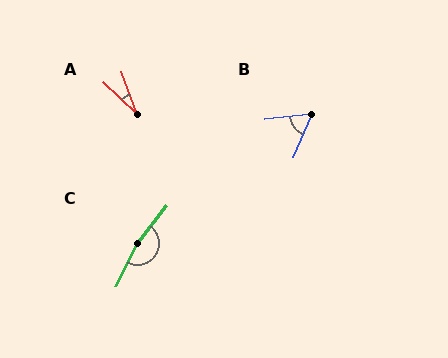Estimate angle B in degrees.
Approximately 61 degrees.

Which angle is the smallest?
A, at approximately 27 degrees.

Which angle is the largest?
C, at approximately 169 degrees.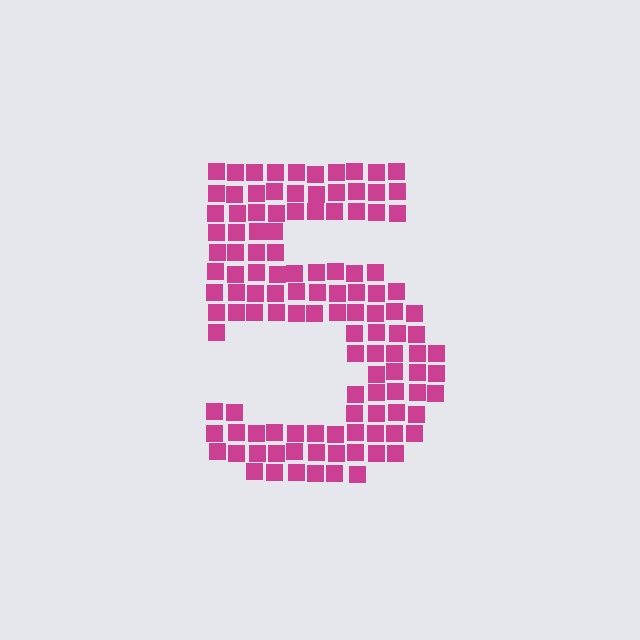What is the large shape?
The large shape is the digit 5.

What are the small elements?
The small elements are squares.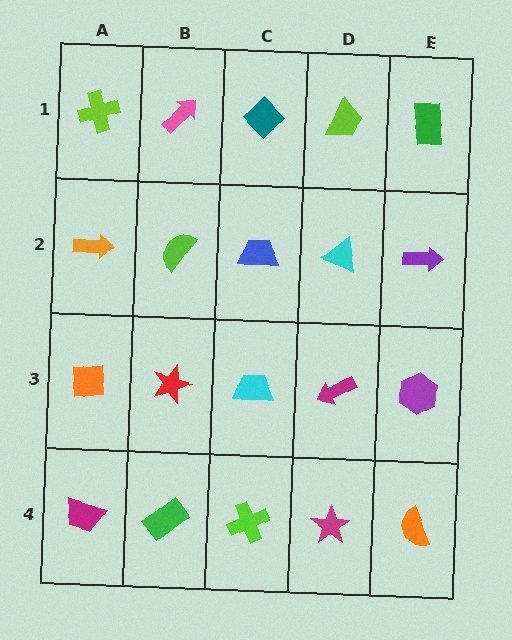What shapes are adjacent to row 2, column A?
A lime cross (row 1, column A), an orange square (row 3, column A), a lime semicircle (row 2, column B).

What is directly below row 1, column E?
A purple arrow.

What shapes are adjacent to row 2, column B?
A pink arrow (row 1, column B), a red star (row 3, column B), an orange arrow (row 2, column A), a blue trapezoid (row 2, column C).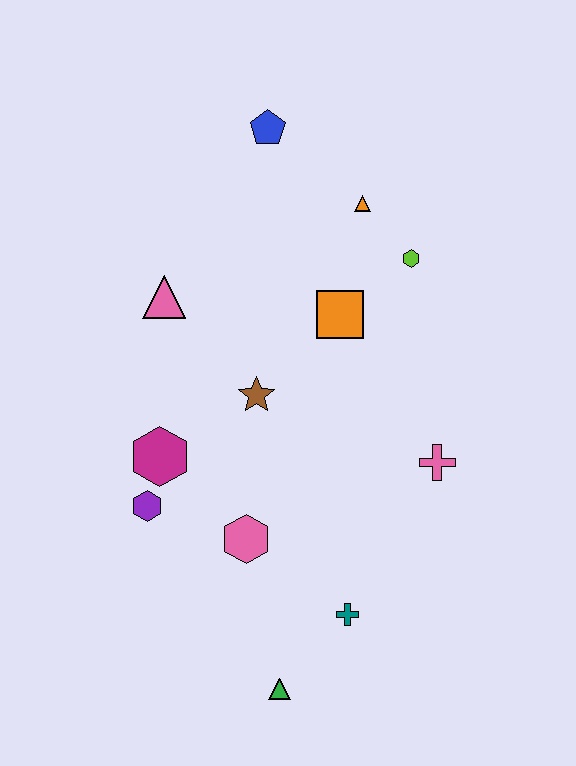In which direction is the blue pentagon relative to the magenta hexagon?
The blue pentagon is above the magenta hexagon.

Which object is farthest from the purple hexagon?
The blue pentagon is farthest from the purple hexagon.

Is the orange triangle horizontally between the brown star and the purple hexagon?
No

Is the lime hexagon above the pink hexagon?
Yes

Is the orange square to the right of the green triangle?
Yes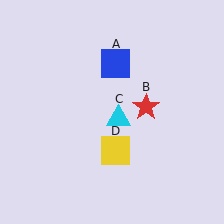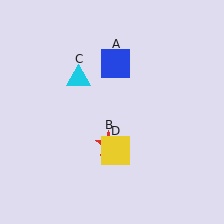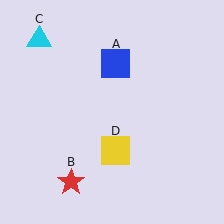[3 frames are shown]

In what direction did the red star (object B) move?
The red star (object B) moved down and to the left.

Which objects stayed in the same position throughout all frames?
Blue square (object A) and yellow square (object D) remained stationary.